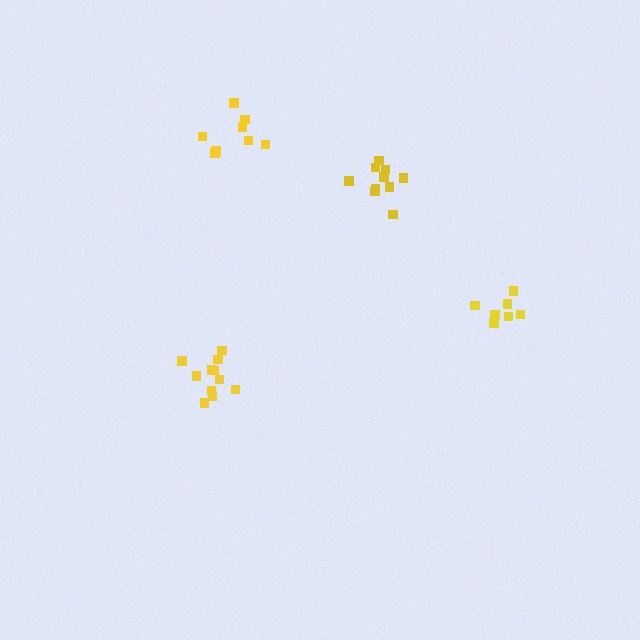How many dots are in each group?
Group 1: 7 dots, Group 2: 10 dots, Group 3: 11 dots, Group 4: 8 dots (36 total).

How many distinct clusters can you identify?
There are 4 distinct clusters.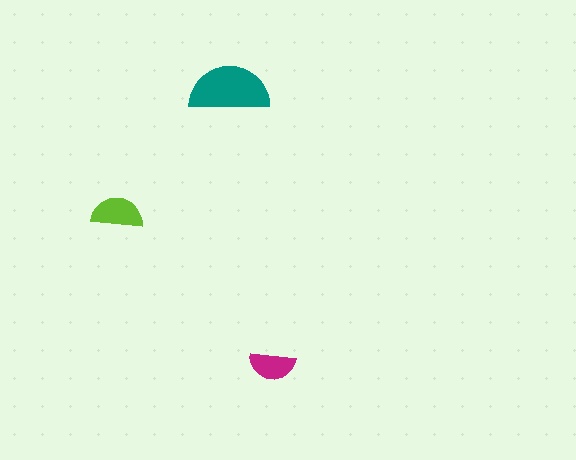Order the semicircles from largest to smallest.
the teal one, the lime one, the magenta one.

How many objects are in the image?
There are 3 objects in the image.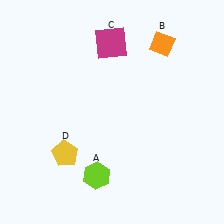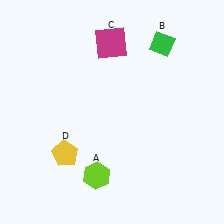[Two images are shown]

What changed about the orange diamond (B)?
In Image 1, B is orange. In Image 2, it changed to green.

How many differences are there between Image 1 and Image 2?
There is 1 difference between the two images.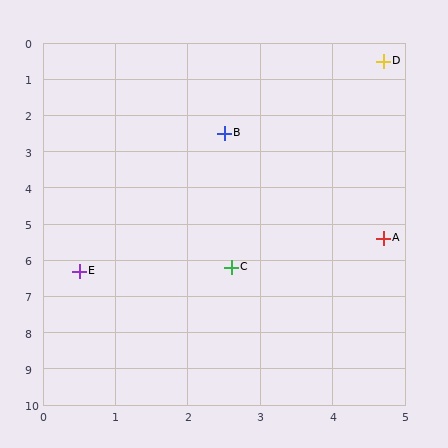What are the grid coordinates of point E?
Point E is at approximately (0.5, 6.3).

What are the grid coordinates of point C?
Point C is at approximately (2.6, 6.2).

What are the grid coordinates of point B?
Point B is at approximately (2.5, 2.5).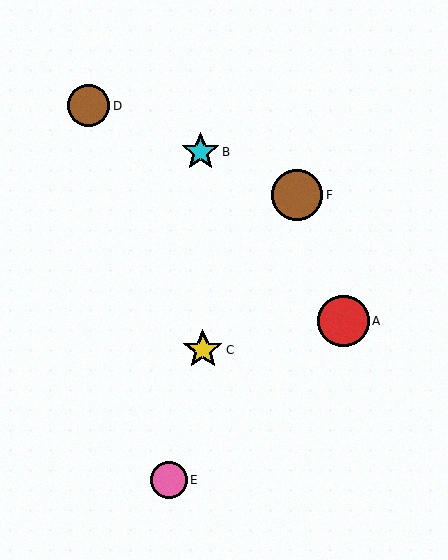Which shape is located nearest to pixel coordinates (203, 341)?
The yellow star (labeled C) at (203, 350) is nearest to that location.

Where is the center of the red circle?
The center of the red circle is at (344, 321).